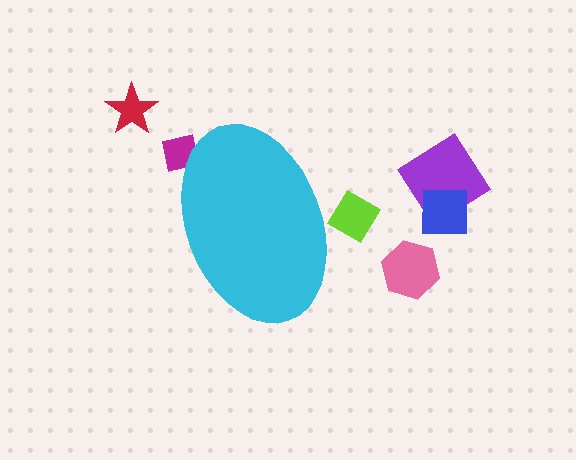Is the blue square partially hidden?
No, the blue square is fully visible.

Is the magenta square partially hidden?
Yes, the magenta square is partially hidden behind the cyan ellipse.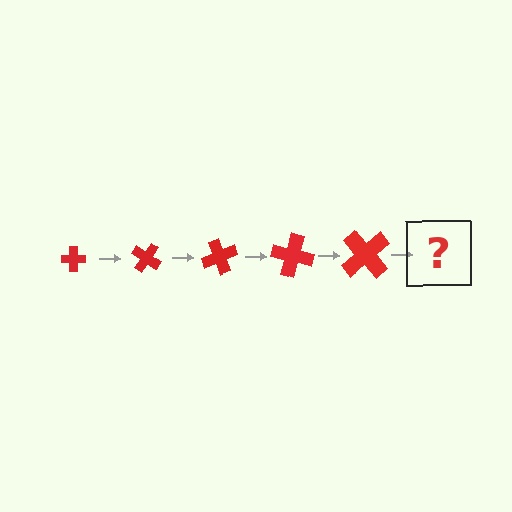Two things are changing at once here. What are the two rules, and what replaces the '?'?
The two rules are that the cross grows larger each step and it rotates 35 degrees each step. The '?' should be a cross, larger than the previous one and rotated 175 degrees from the start.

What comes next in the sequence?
The next element should be a cross, larger than the previous one and rotated 175 degrees from the start.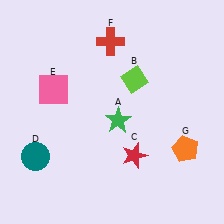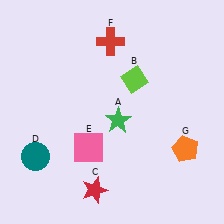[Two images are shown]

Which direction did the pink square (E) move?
The pink square (E) moved down.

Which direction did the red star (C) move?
The red star (C) moved left.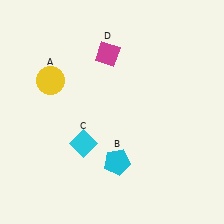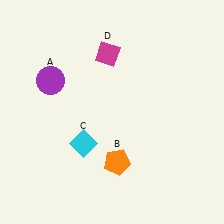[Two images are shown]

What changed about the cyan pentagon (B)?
In Image 1, B is cyan. In Image 2, it changed to orange.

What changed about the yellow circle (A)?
In Image 1, A is yellow. In Image 2, it changed to purple.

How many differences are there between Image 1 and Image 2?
There are 2 differences between the two images.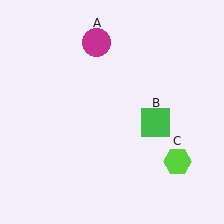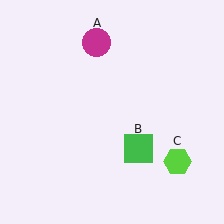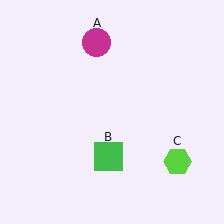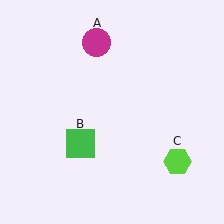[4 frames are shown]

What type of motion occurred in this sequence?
The green square (object B) rotated clockwise around the center of the scene.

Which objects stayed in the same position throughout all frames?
Magenta circle (object A) and lime hexagon (object C) remained stationary.